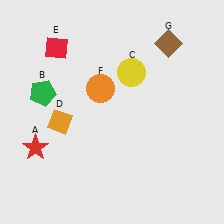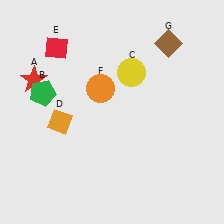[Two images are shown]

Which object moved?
The red star (A) moved up.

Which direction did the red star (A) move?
The red star (A) moved up.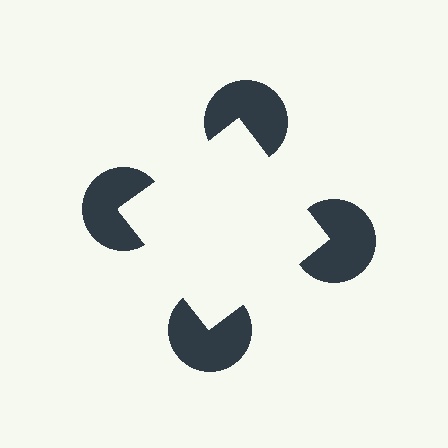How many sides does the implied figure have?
4 sides.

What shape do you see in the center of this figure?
An illusory square — its edges are inferred from the aligned wedge cuts in the pac-man discs, not physically drawn.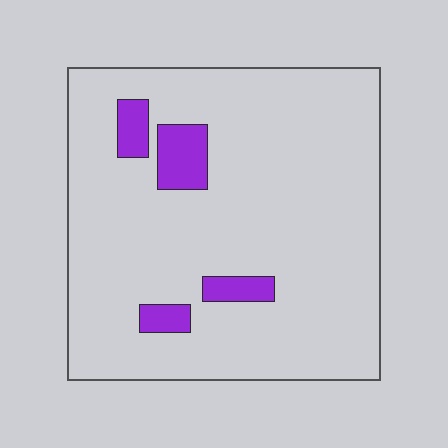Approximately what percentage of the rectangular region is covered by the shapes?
Approximately 10%.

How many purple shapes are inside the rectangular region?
4.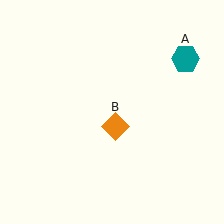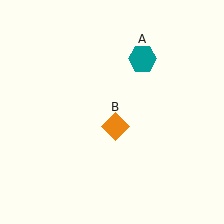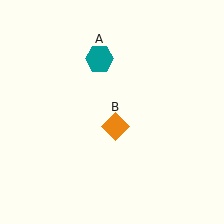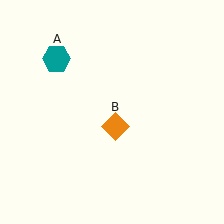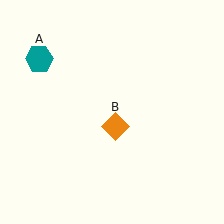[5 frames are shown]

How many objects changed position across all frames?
1 object changed position: teal hexagon (object A).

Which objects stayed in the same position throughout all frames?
Orange diamond (object B) remained stationary.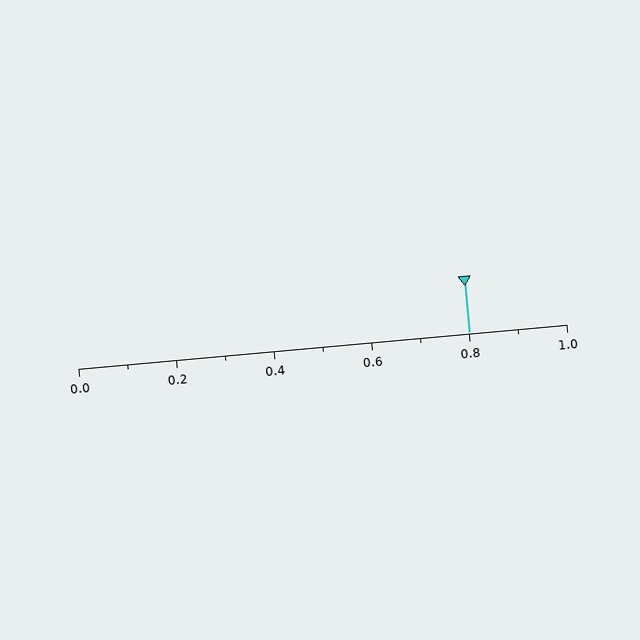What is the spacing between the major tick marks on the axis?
The major ticks are spaced 0.2 apart.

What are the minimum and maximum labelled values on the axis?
The axis runs from 0.0 to 1.0.